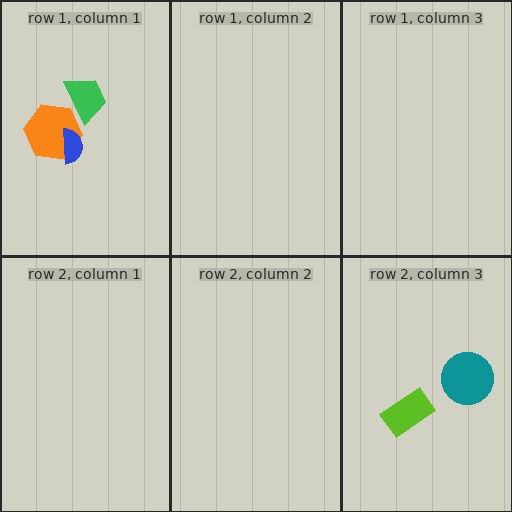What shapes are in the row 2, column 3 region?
The lime rectangle, the teal circle.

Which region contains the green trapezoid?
The row 1, column 1 region.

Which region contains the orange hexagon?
The row 1, column 1 region.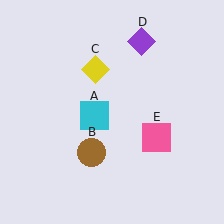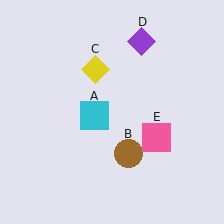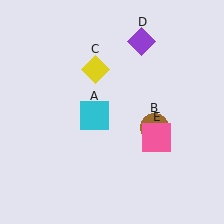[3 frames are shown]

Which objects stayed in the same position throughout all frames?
Cyan square (object A) and yellow diamond (object C) and purple diamond (object D) and pink square (object E) remained stationary.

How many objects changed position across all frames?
1 object changed position: brown circle (object B).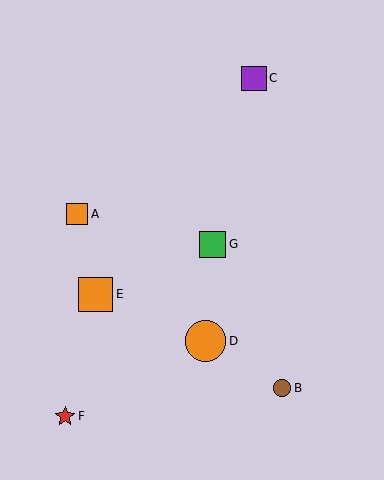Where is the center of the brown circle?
The center of the brown circle is at (282, 388).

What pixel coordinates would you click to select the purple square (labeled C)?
Click at (254, 78) to select the purple square C.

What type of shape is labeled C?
Shape C is a purple square.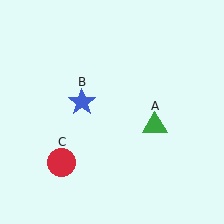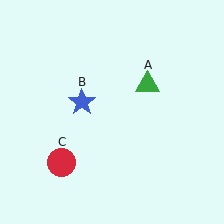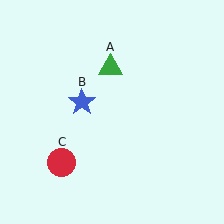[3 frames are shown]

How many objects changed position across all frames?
1 object changed position: green triangle (object A).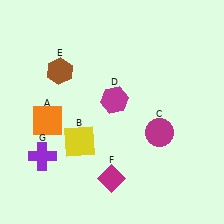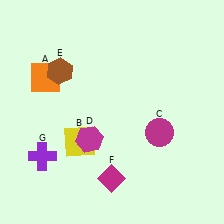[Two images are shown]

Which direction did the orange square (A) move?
The orange square (A) moved up.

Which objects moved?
The objects that moved are: the orange square (A), the magenta hexagon (D).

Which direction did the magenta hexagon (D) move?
The magenta hexagon (D) moved down.